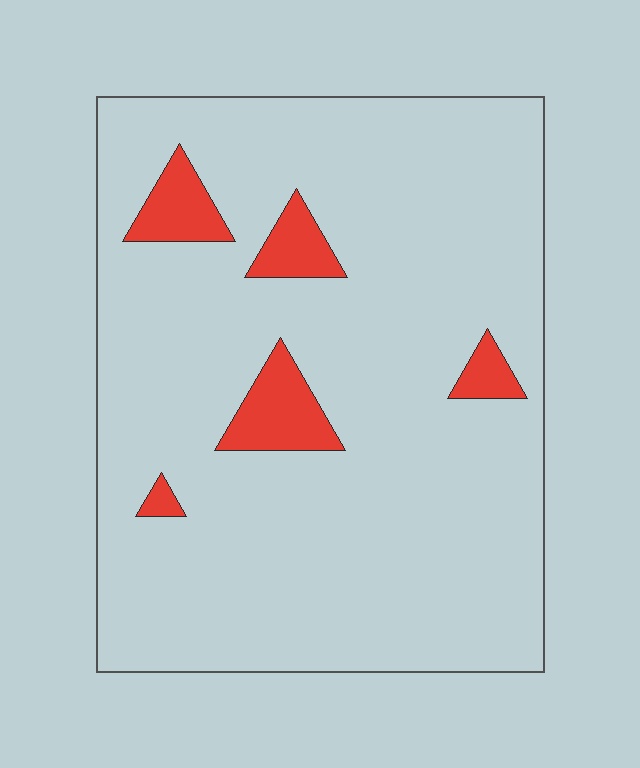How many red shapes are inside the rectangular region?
5.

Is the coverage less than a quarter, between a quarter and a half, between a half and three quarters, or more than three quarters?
Less than a quarter.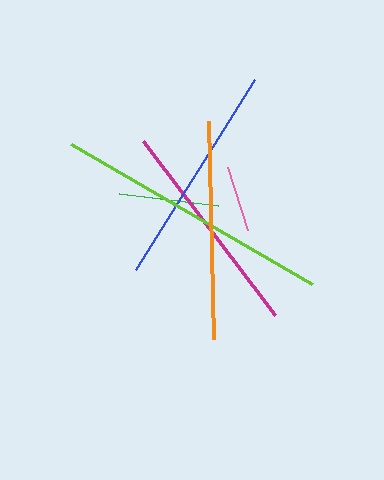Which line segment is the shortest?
The pink line is the shortest at approximately 66 pixels.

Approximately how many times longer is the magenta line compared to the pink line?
The magenta line is approximately 3.3 times the length of the pink line.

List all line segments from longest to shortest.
From longest to shortest: lime, blue, magenta, orange, green, pink.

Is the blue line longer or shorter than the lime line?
The lime line is longer than the blue line.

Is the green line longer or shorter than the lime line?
The lime line is longer than the green line.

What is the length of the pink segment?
The pink segment is approximately 66 pixels long.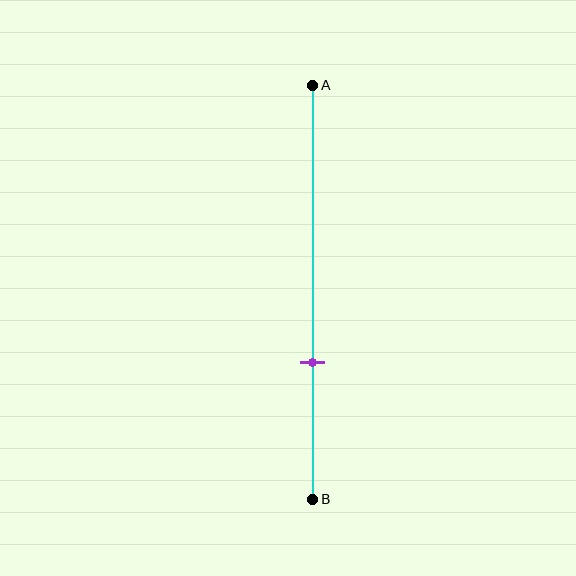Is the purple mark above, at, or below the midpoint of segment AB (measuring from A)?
The purple mark is below the midpoint of segment AB.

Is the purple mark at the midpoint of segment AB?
No, the mark is at about 65% from A, not at the 50% midpoint.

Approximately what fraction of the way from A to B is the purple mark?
The purple mark is approximately 65% of the way from A to B.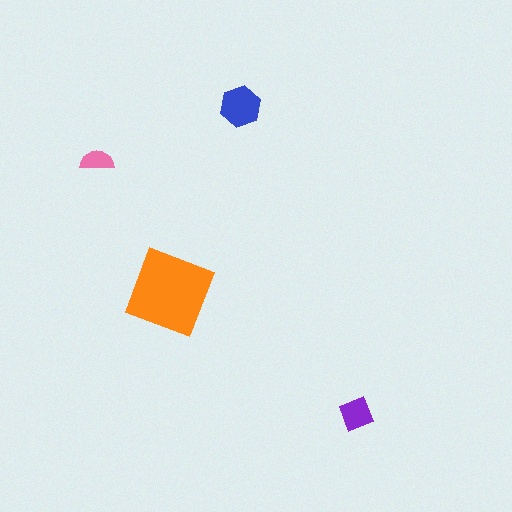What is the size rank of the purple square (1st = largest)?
3rd.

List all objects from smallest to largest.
The pink semicircle, the purple square, the blue hexagon, the orange diamond.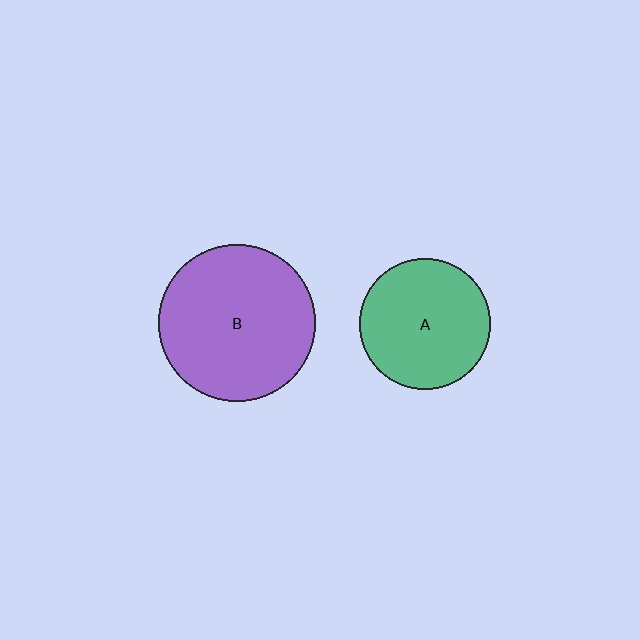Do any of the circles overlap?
No, none of the circles overlap.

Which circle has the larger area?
Circle B (purple).